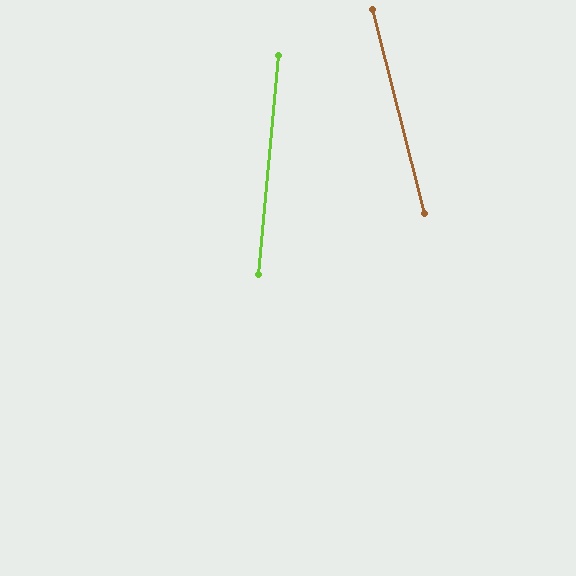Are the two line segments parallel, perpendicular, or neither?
Neither parallel nor perpendicular — they differ by about 20°.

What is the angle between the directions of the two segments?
Approximately 20 degrees.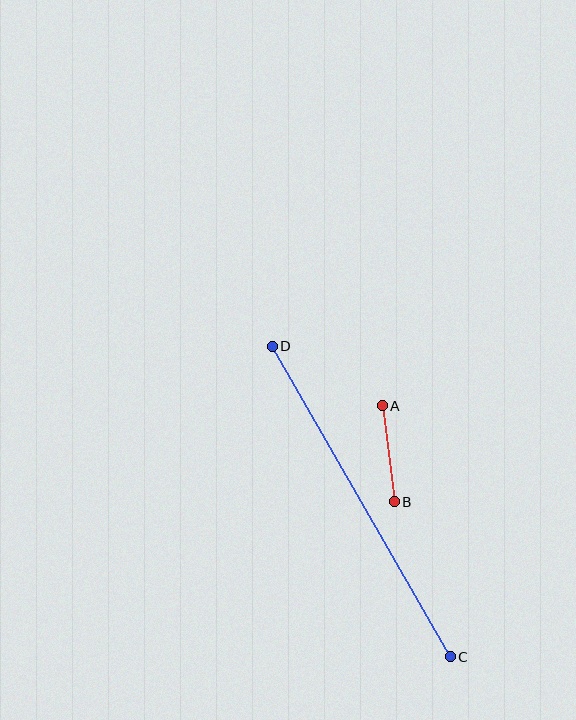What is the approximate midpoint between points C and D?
The midpoint is at approximately (361, 502) pixels.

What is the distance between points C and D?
The distance is approximately 358 pixels.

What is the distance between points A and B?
The distance is approximately 97 pixels.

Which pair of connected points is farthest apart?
Points C and D are farthest apart.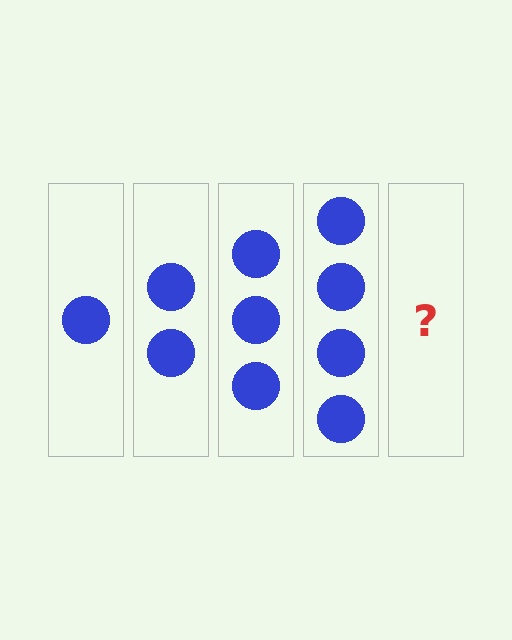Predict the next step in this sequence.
The next step is 5 circles.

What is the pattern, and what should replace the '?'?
The pattern is that each step adds one more circle. The '?' should be 5 circles.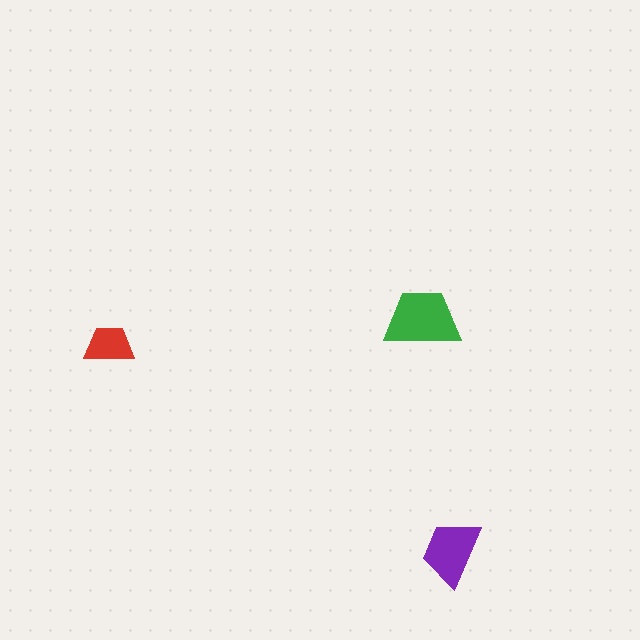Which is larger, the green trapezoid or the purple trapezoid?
The green one.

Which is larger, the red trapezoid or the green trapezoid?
The green one.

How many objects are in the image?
There are 3 objects in the image.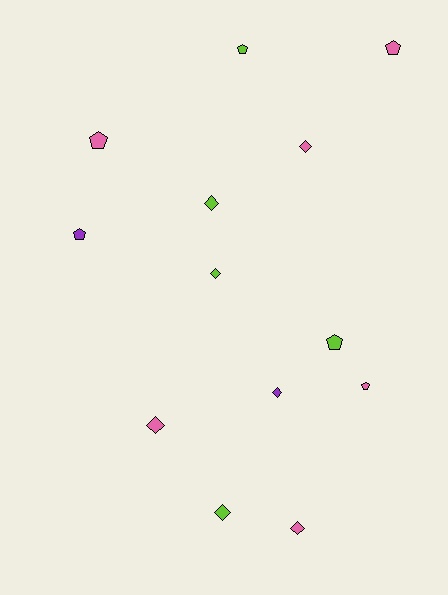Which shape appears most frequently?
Diamond, with 7 objects.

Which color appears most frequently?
Pink, with 6 objects.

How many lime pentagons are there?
There are 2 lime pentagons.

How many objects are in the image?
There are 13 objects.